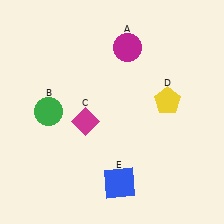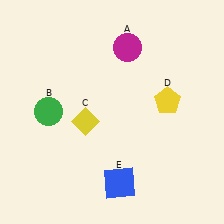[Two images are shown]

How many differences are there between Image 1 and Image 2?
There is 1 difference between the two images.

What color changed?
The diamond (C) changed from magenta in Image 1 to yellow in Image 2.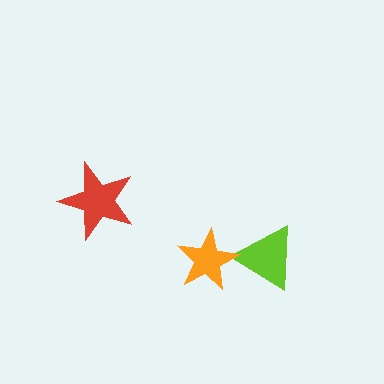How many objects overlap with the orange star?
1 object overlaps with the orange star.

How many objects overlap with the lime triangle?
1 object overlaps with the lime triangle.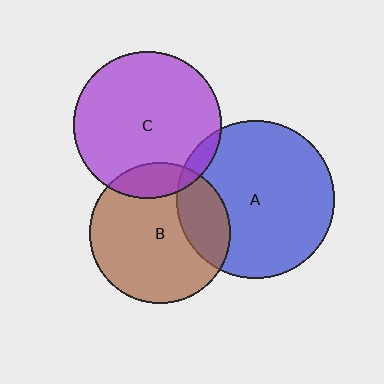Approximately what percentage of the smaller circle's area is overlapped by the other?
Approximately 25%.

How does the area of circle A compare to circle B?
Approximately 1.3 times.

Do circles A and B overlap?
Yes.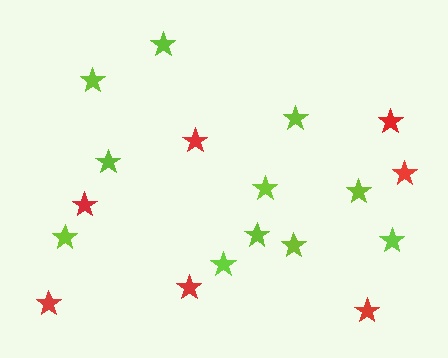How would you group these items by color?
There are 2 groups: one group of red stars (7) and one group of lime stars (11).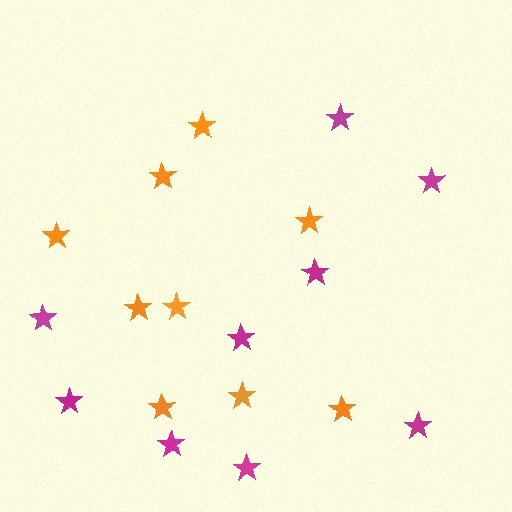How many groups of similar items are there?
There are 2 groups: one group of orange stars (9) and one group of magenta stars (9).